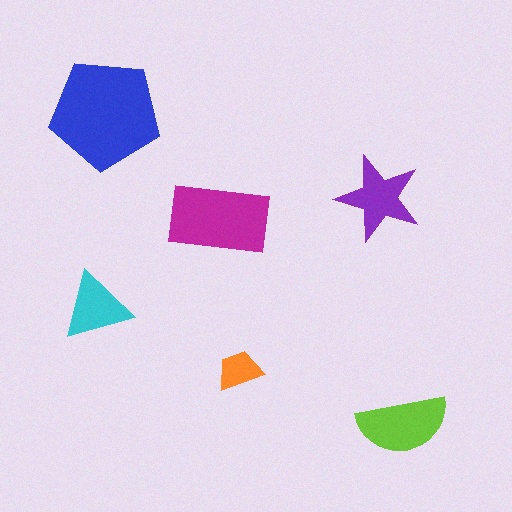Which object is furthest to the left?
The cyan triangle is leftmost.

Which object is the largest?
The blue pentagon.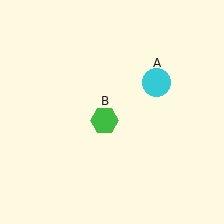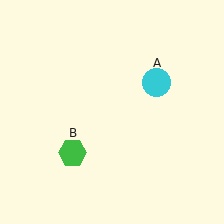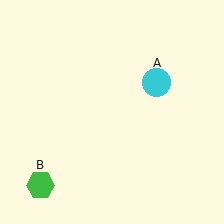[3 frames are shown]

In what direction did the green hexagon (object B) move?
The green hexagon (object B) moved down and to the left.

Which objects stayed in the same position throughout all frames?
Cyan circle (object A) remained stationary.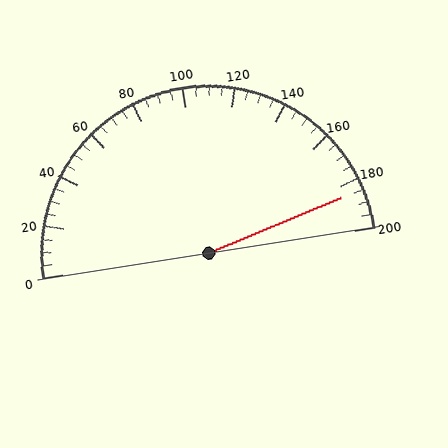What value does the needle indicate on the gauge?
The needle indicates approximately 185.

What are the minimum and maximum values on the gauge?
The gauge ranges from 0 to 200.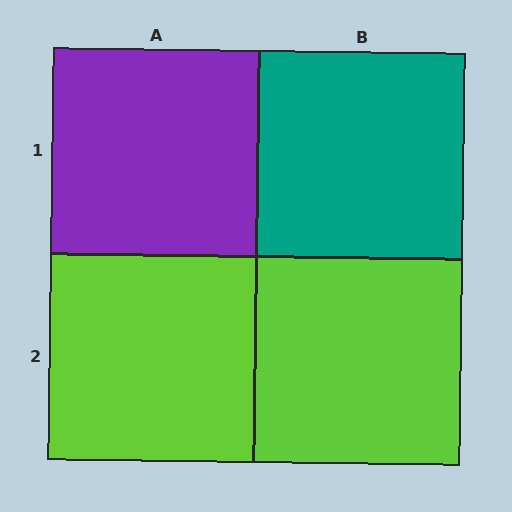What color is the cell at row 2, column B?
Lime.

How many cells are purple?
1 cell is purple.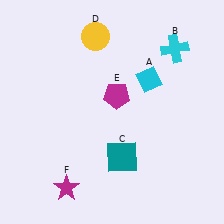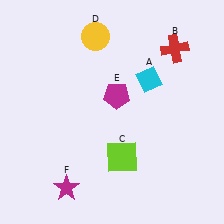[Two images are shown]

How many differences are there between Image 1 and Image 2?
There are 2 differences between the two images.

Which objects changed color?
B changed from cyan to red. C changed from teal to lime.